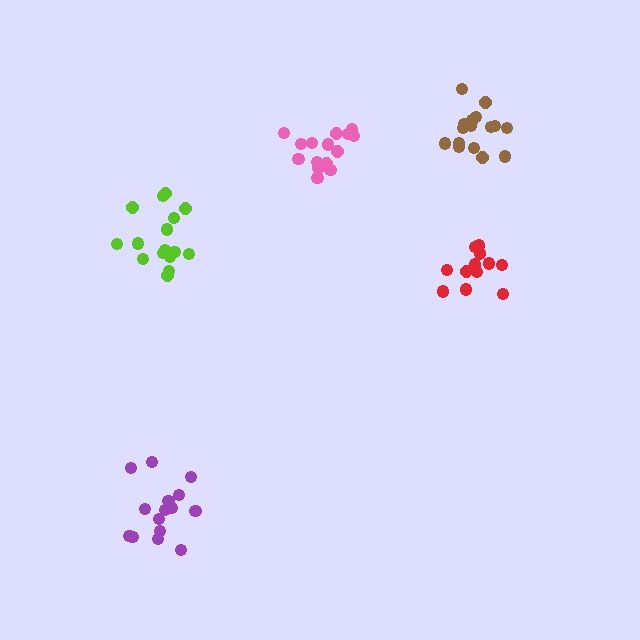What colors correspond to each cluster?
The clusters are colored: pink, red, lime, brown, purple.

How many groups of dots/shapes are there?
There are 5 groups.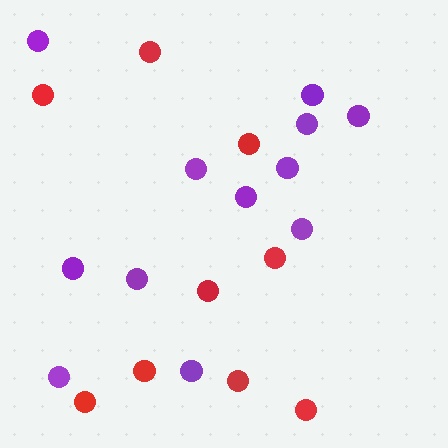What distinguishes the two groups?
There are 2 groups: one group of purple circles (12) and one group of red circles (9).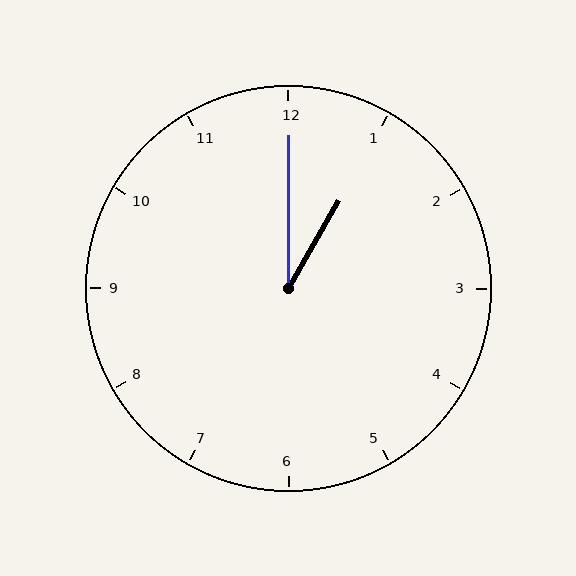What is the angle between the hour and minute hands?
Approximately 30 degrees.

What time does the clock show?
1:00.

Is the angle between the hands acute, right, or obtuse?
It is acute.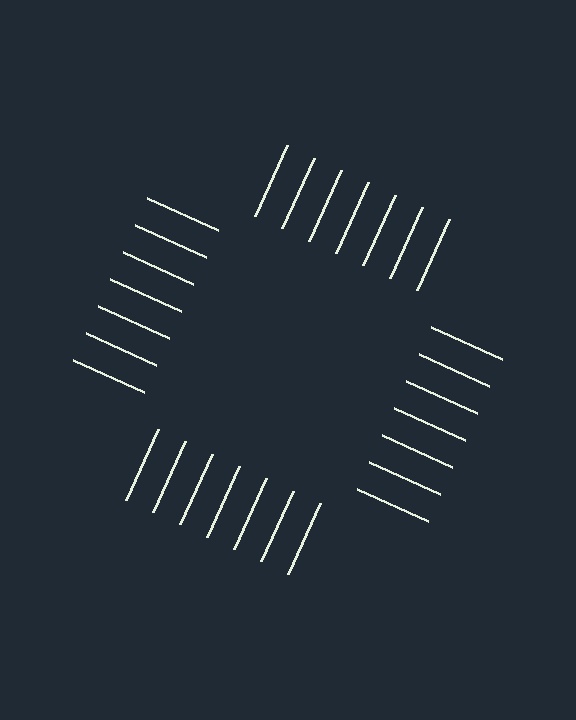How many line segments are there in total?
28 — 7 along each of the 4 edges.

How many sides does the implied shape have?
4 sides — the line-ends trace a square.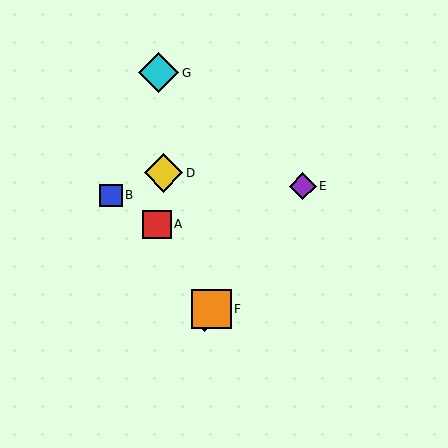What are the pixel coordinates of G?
Object G is at (159, 73).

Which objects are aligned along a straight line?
Objects C, E, F are aligned along a straight line.